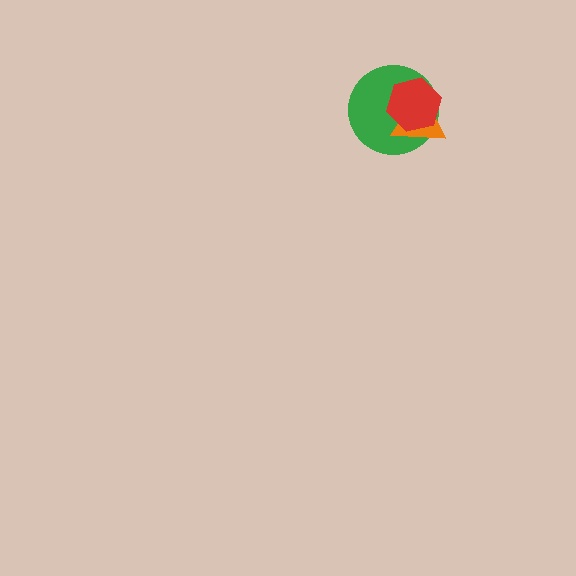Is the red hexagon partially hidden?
No, no other shape covers it.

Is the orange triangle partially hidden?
Yes, it is partially covered by another shape.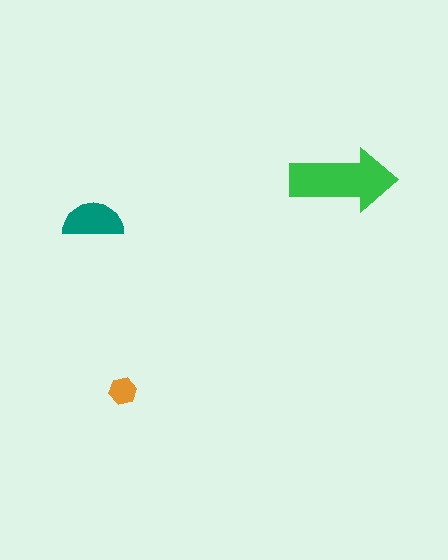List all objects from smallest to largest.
The orange hexagon, the teal semicircle, the green arrow.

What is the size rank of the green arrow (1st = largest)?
1st.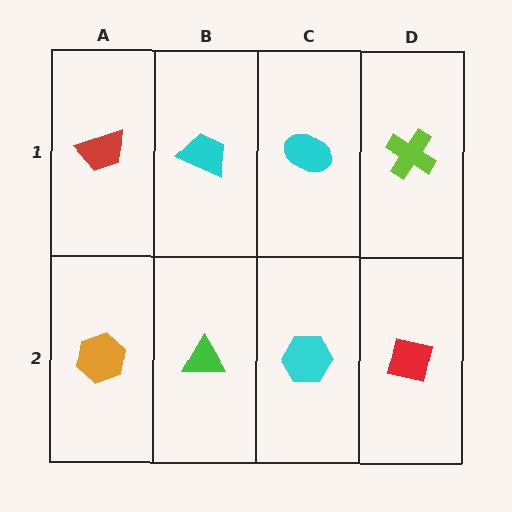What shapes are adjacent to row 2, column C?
A cyan ellipse (row 1, column C), a green triangle (row 2, column B), a red square (row 2, column D).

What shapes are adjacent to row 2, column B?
A cyan trapezoid (row 1, column B), an orange hexagon (row 2, column A), a cyan hexagon (row 2, column C).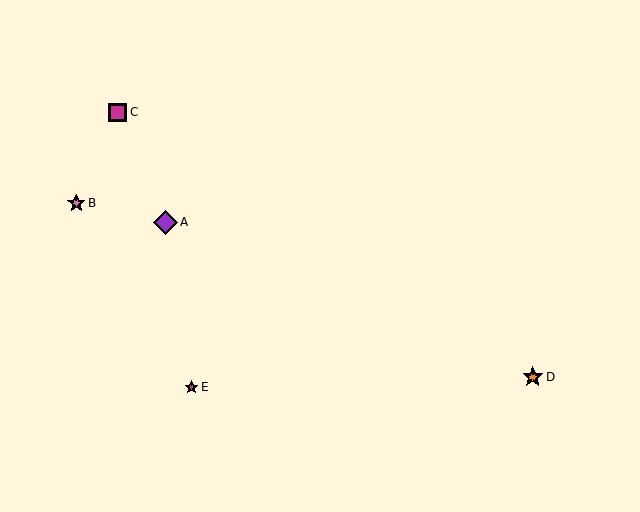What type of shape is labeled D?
Shape D is an orange star.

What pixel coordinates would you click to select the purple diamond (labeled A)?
Click at (165, 222) to select the purple diamond A.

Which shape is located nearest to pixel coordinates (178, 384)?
The magenta star (labeled E) at (192, 387) is nearest to that location.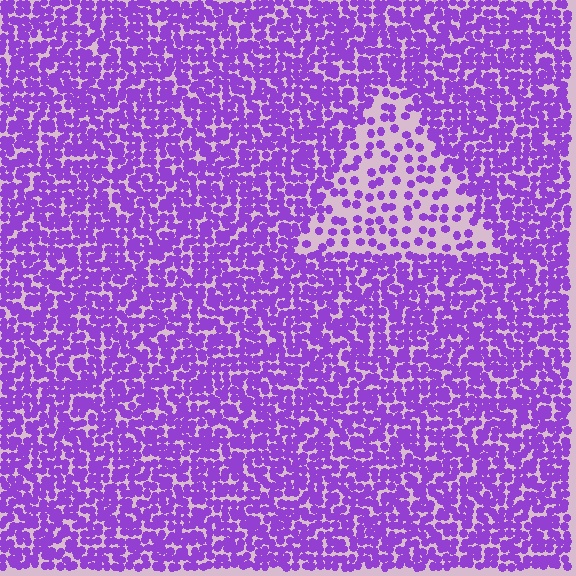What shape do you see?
I see a triangle.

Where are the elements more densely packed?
The elements are more densely packed outside the triangle boundary.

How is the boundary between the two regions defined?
The boundary is defined by a change in element density (approximately 2.5x ratio). All elements are the same color, size, and shape.